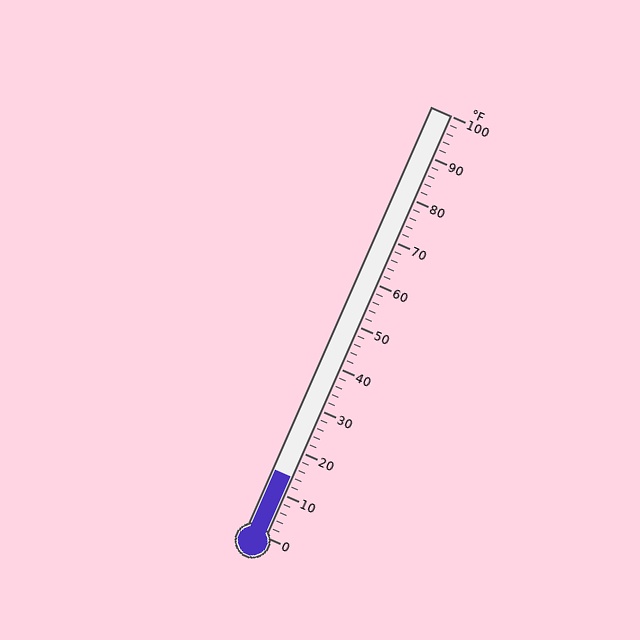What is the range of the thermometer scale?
The thermometer scale ranges from 0°F to 100°F.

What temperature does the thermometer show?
The thermometer shows approximately 14°F.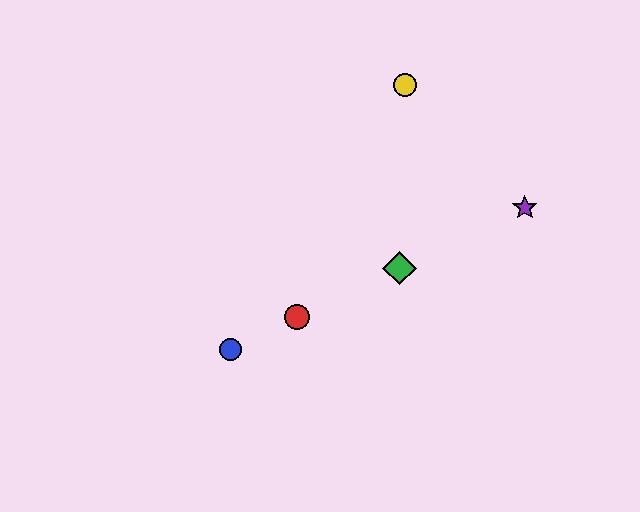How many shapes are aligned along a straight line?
4 shapes (the red circle, the blue circle, the green diamond, the purple star) are aligned along a straight line.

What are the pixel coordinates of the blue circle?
The blue circle is at (231, 349).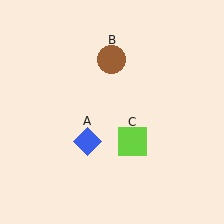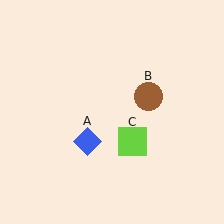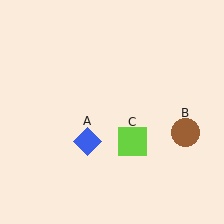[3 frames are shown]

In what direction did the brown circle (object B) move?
The brown circle (object B) moved down and to the right.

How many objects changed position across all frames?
1 object changed position: brown circle (object B).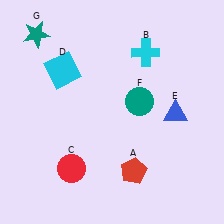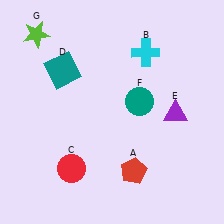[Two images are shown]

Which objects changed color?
D changed from cyan to teal. E changed from blue to purple. G changed from teal to lime.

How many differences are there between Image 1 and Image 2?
There are 3 differences between the two images.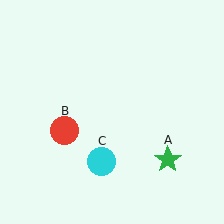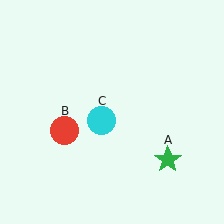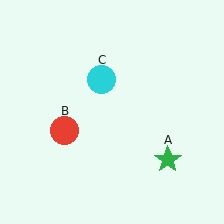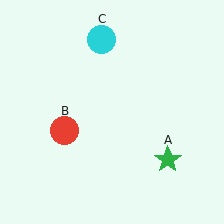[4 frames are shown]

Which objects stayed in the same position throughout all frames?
Green star (object A) and red circle (object B) remained stationary.